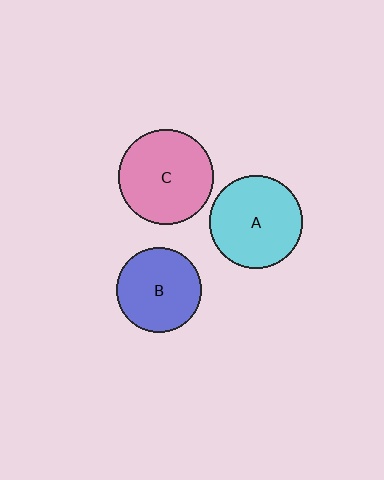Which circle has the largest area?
Circle C (pink).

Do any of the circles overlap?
No, none of the circles overlap.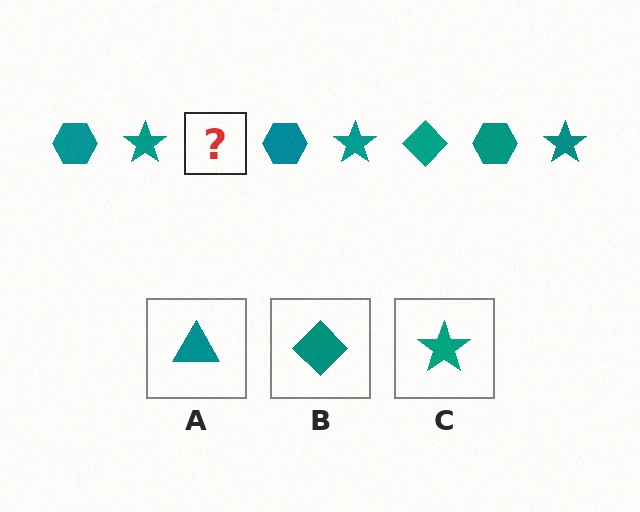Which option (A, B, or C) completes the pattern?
B.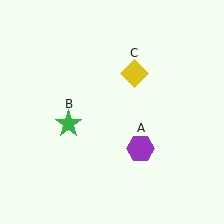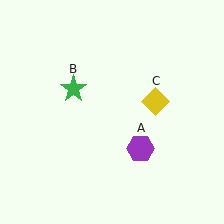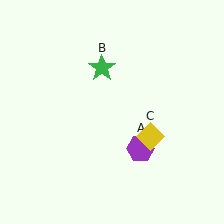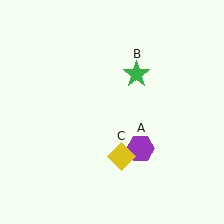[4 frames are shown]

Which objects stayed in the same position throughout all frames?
Purple hexagon (object A) remained stationary.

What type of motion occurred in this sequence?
The green star (object B), yellow diamond (object C) rotated clockwise around the center of the scene.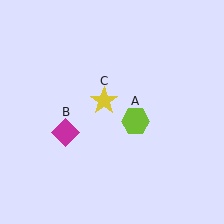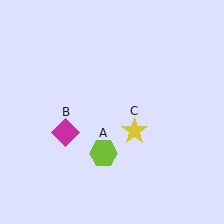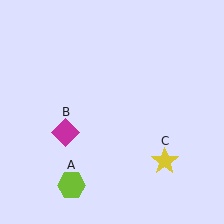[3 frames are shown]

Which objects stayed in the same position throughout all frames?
Magenta diamond (object B) remained stationary.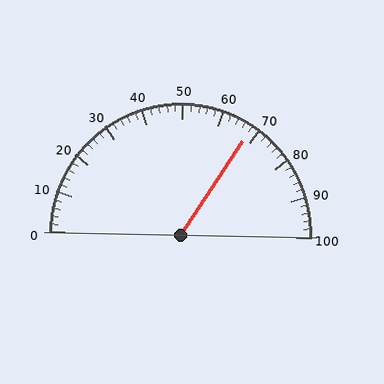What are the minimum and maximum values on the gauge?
The gauge ranges from 0 to 100.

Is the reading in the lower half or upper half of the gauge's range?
The reading is in the upper half of the range (0 to 100).